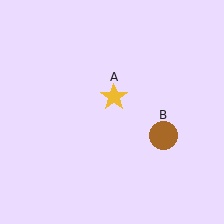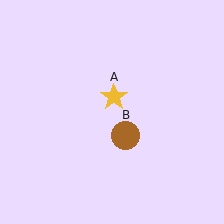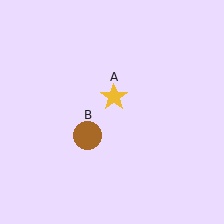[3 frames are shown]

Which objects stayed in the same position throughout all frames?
Yellow star (object A) remained stationary.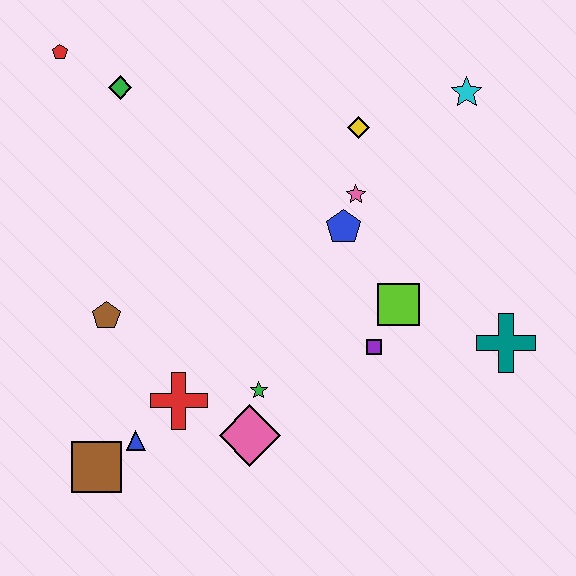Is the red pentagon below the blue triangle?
No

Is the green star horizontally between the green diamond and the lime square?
Yes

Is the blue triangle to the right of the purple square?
No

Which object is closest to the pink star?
The blue pentagon is closest to the pink star.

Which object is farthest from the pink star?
The brown square is farthest from the pink star.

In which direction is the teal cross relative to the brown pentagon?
The teal cross is to the right of the brown pentagon.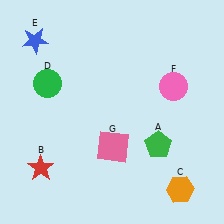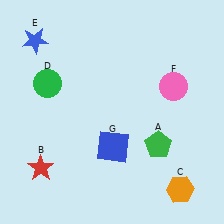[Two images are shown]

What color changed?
The square (G) changed from pink in Image 1 to blue in Image 2.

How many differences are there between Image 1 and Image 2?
There is 1 difference between the two images.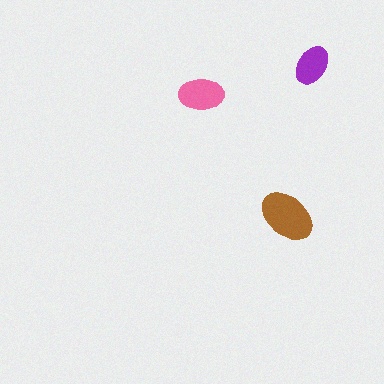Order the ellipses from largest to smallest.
the brown one, the pink one, the purple one.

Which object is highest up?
The purple ellipse is topmost.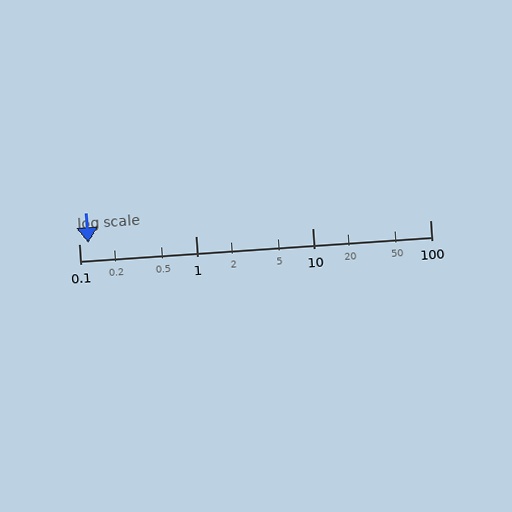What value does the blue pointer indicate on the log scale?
The pointer indicates approximately 0.12.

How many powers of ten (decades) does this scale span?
The scale spans 3 decades, from 0.1 to 100.